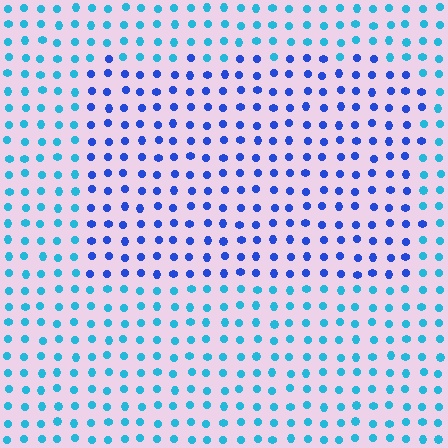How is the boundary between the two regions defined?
The boundary is defined purely by a slight shift in hue (about 37 degrees). Spacing, size, and orientation are identical on both sides.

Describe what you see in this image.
The image is filled with small cyan elements in a uniform arrangement. A rectangle-shaped region is visible where the elements are tinted to a slightly different hue, forming a subtle color boundary.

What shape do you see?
I see a rectangle.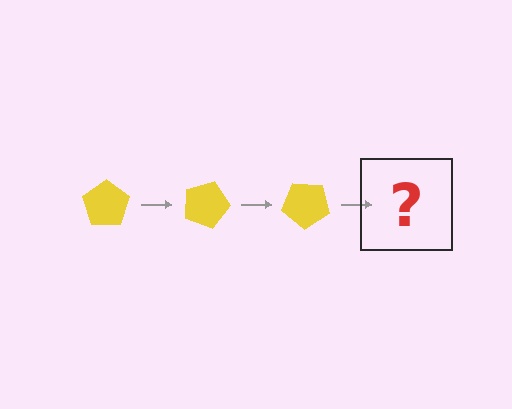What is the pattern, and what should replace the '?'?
The pattern is that the pentagon rotates 20 degrees each step. The '?' should be a yellow pentagon rotated 60 degrees.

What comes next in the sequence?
The next element should be a yellow pentagon rotated 60 degrees.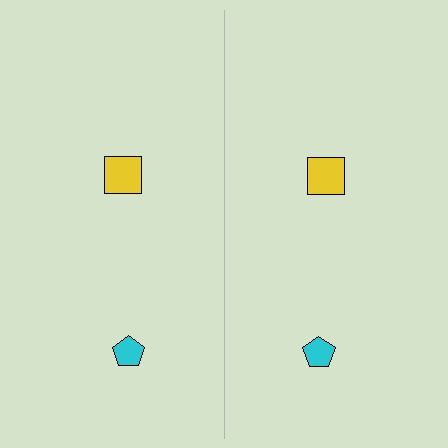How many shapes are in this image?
There are 4 shapes in this image.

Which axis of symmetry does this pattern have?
The pattern has a vertical axis of symmetry running through the center of the image.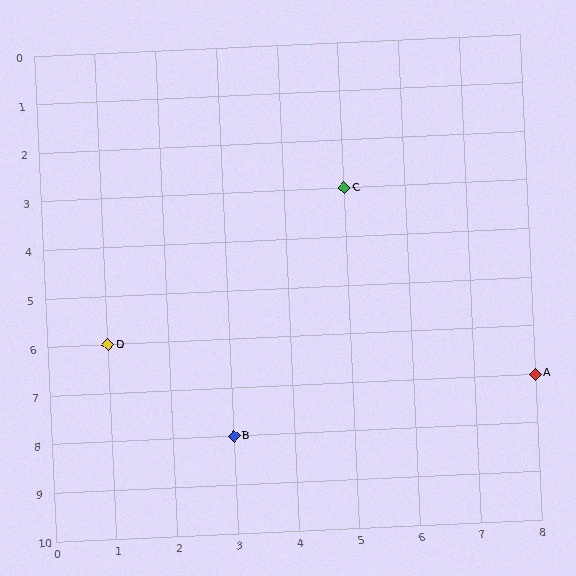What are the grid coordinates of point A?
Point A is at grid coordinates (8, 7).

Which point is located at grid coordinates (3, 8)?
Point B is at (3, 8).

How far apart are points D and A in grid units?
Points D and A are 7 columns and 1 row apart (about 7.1 grid units diagonally).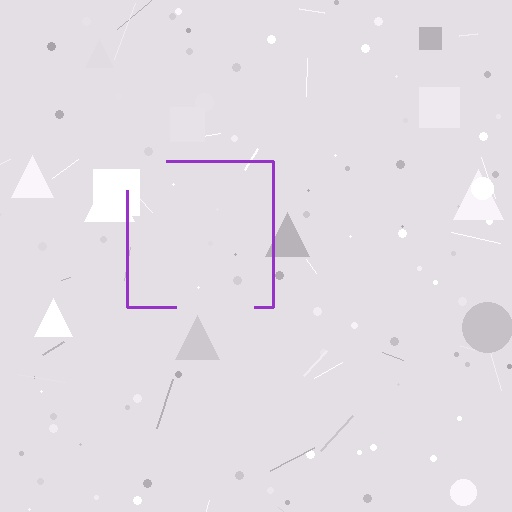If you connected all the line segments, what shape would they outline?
They would outline a square.